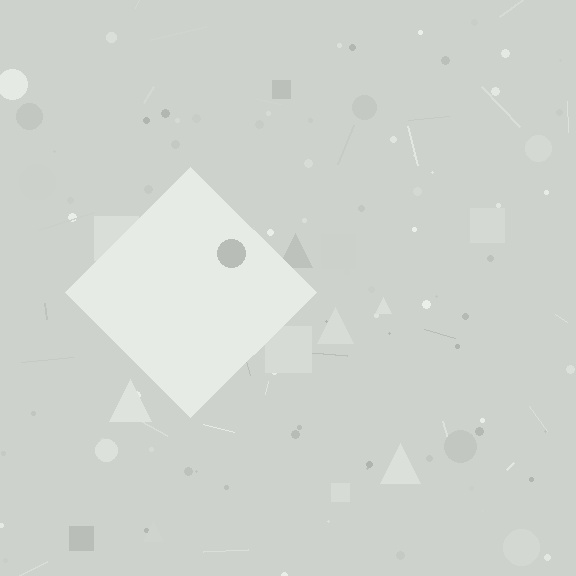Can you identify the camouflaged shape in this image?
The camouflaged shape is a diamond.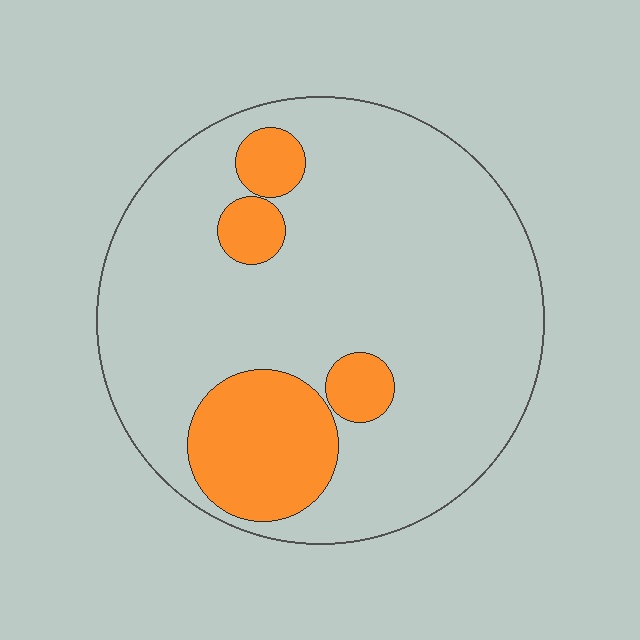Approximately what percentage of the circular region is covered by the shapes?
Approximately 20%.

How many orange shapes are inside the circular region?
4.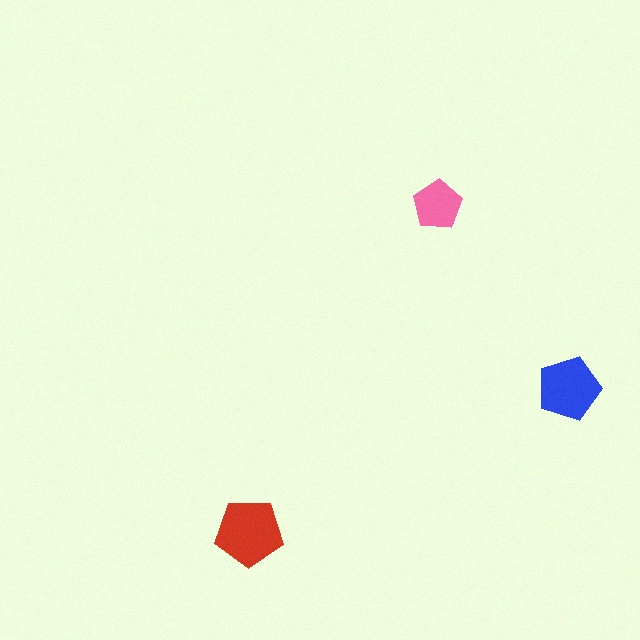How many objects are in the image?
There are 3 objects in the image.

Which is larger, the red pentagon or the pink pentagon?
The red one.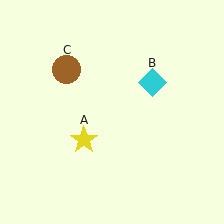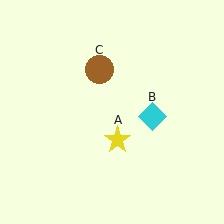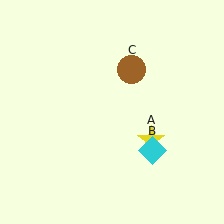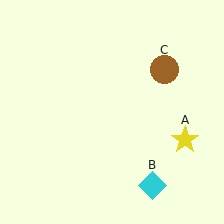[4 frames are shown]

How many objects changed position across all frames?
3 objects changed position: yellow star (object A), cyan diamond (object B), brown circle (object C).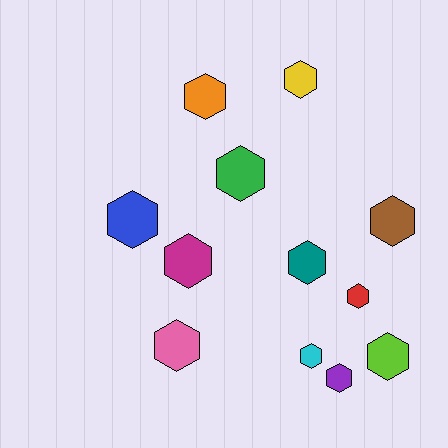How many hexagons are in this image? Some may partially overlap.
There are 12 hexagons.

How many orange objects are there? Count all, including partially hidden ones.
There is 1 orange object.